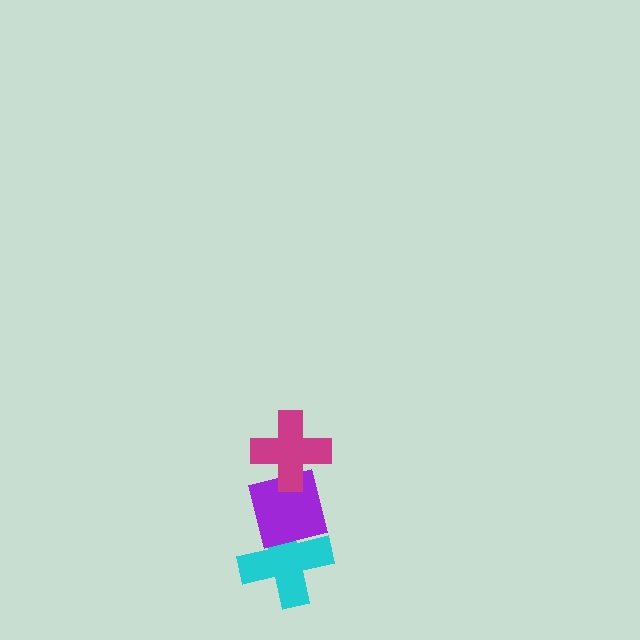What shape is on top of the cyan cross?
The purple square is on top of the cyan cross.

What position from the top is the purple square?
The purple square is 2nd from the top.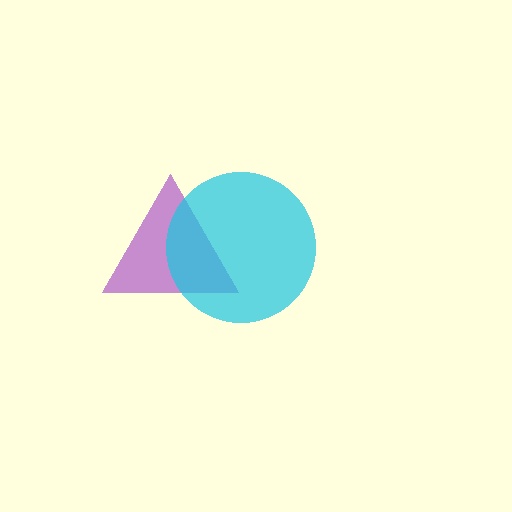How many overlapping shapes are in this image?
There are 2 overlapping shapes in the image.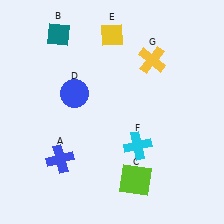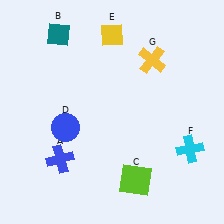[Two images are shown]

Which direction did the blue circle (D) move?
The blue circle (D) moved down.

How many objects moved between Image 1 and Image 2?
2 objects moved between the two images.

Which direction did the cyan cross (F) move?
The cyan cross (F) moved right.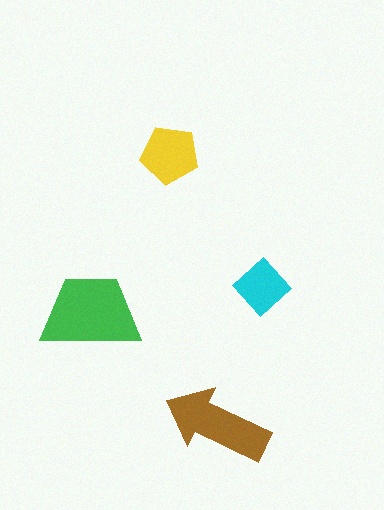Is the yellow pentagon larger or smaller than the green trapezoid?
Smaller.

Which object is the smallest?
The cyan diamond.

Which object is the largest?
The green trapezoid.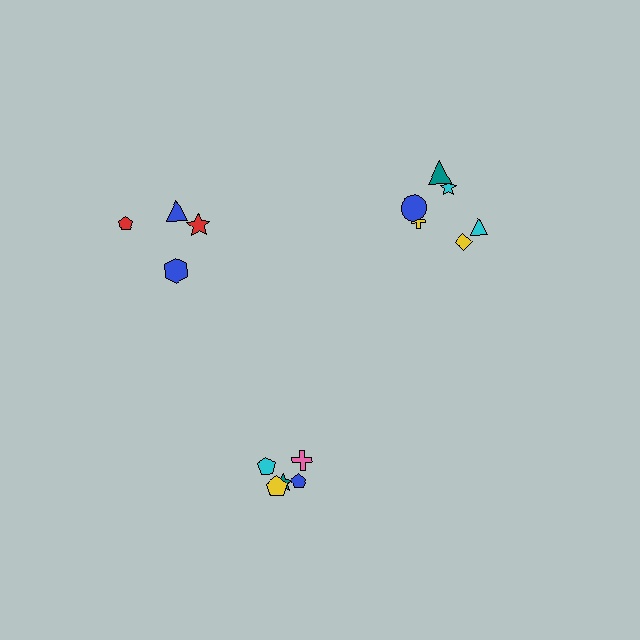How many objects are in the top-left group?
There are 4 objects.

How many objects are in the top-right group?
There are 6 objects.